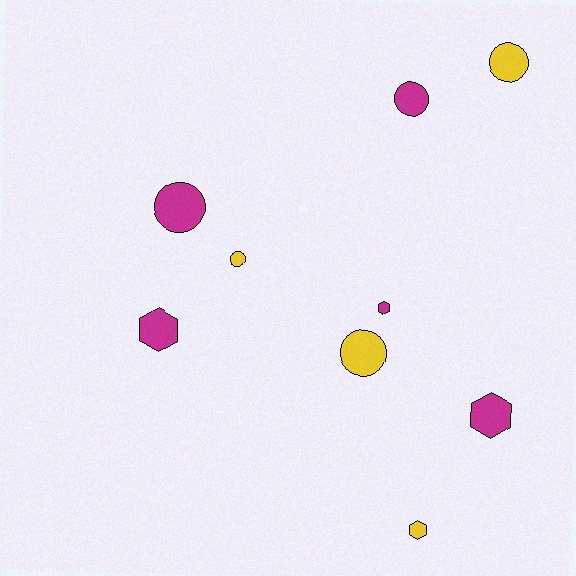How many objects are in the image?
There are 9 objects.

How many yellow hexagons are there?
There is 1 yellow hexagon.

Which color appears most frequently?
Magenta, with 5 objects.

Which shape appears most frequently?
Circle, with 5 objects.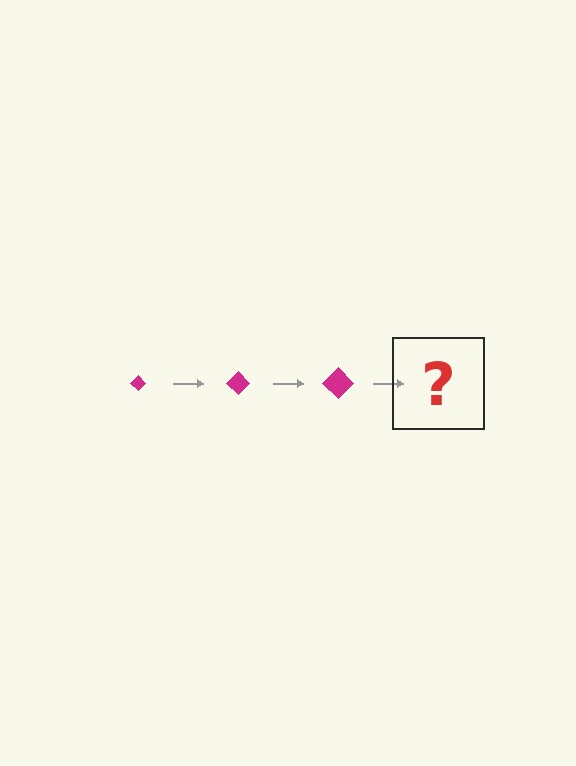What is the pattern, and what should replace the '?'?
The pattern is that the diamond gets progressively larger each step. The '?' should be a magenta diamond, larger than the previous one.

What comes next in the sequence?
The next element should be a magenta diamond, larger than the previous one.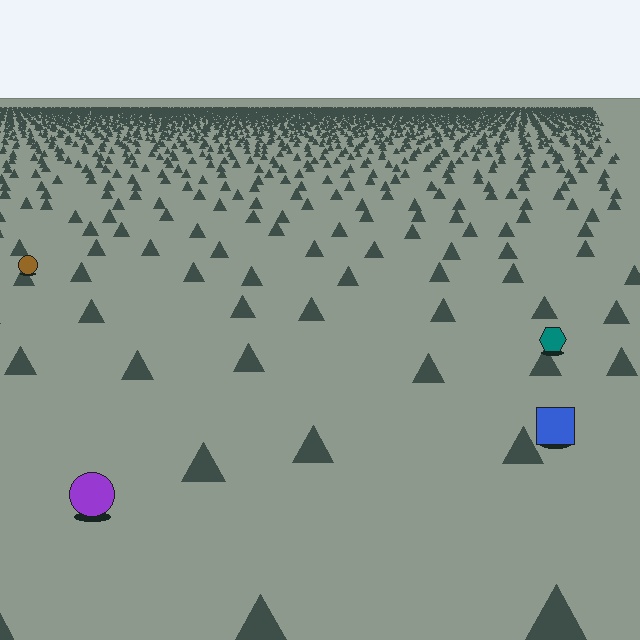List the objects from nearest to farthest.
From nearest to farthest: the purple circle, the blue square, the teal hexagon, the brown circle.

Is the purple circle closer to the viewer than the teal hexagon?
Yes. The purple circle is closer — you can tell from the texture gradient: the ground texture is coarser near it.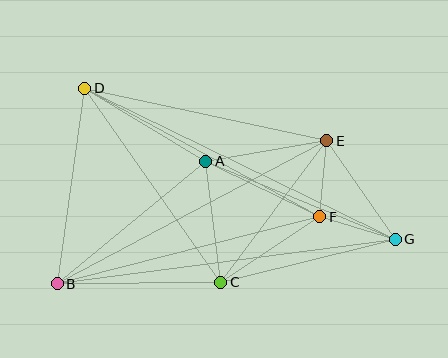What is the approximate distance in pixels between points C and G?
The distance between C and G is approximately 179 pixels.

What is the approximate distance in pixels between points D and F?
The distance between D and F is approximately 268 pixels.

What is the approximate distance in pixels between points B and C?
The distance between B and C is approximately 164 pixels.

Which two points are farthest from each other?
Points D and G are farthest from each other.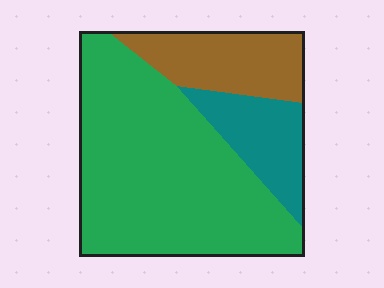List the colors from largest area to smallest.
From largest to smallest: green, brown, teal.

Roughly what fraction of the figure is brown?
Brown takes up about one fifth (1/5) of the figure.